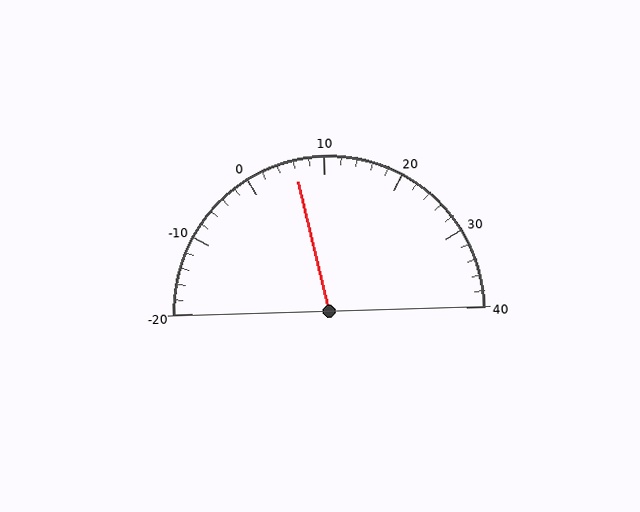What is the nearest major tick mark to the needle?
The nearest major tick mark is 10.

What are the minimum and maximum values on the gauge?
The gauge ranges from -20 to 40.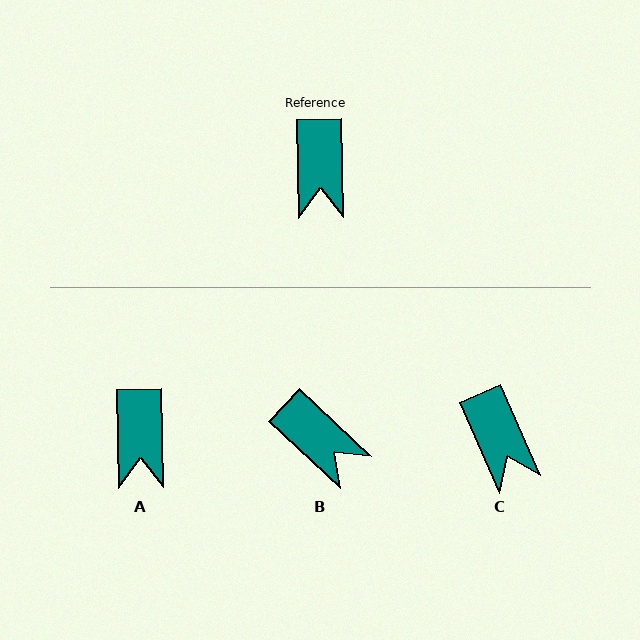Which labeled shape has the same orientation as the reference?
A.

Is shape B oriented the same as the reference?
No, it is off by about 46 degrees.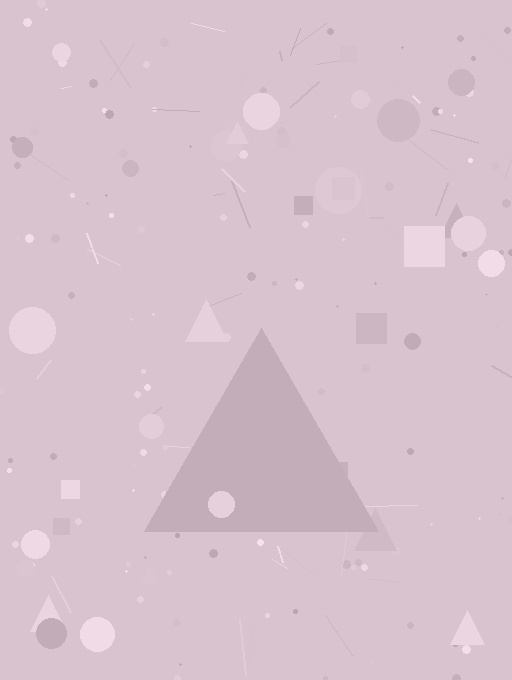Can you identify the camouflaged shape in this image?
The camouflaged shape is a triangle.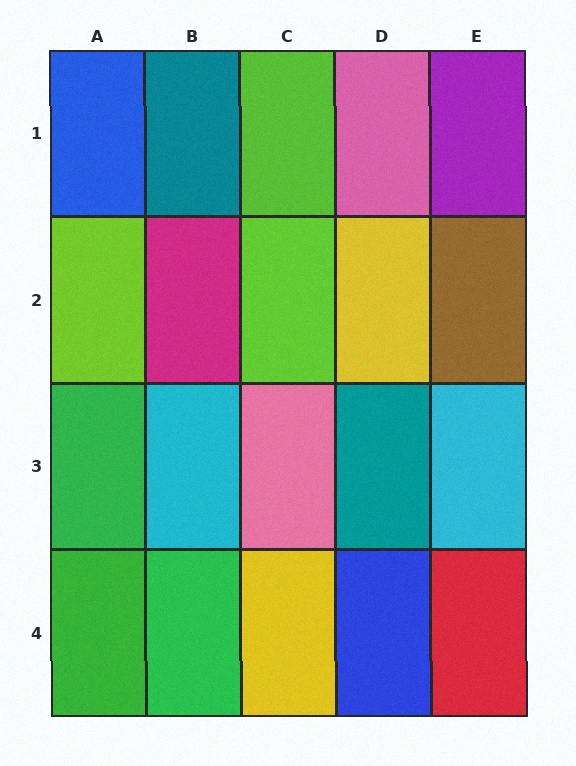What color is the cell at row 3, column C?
Pink.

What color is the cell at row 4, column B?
Green.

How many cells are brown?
1 cell is brown.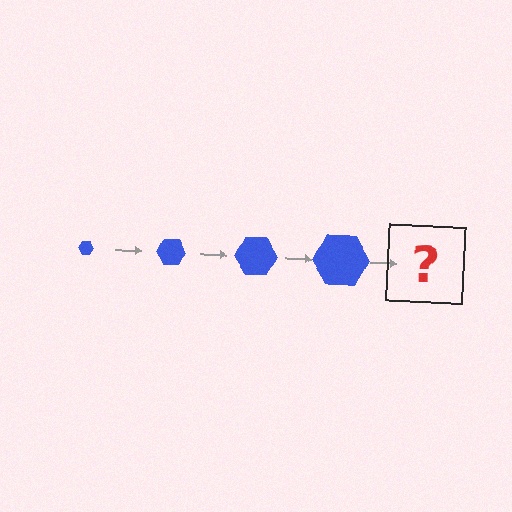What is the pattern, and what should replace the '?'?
The pattern is that the hexagon gets progressively larger each step. The '?' should be a blue hexagon, larger than the previous one.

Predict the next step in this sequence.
The next step is a blue hexagon, larger than the previous one.